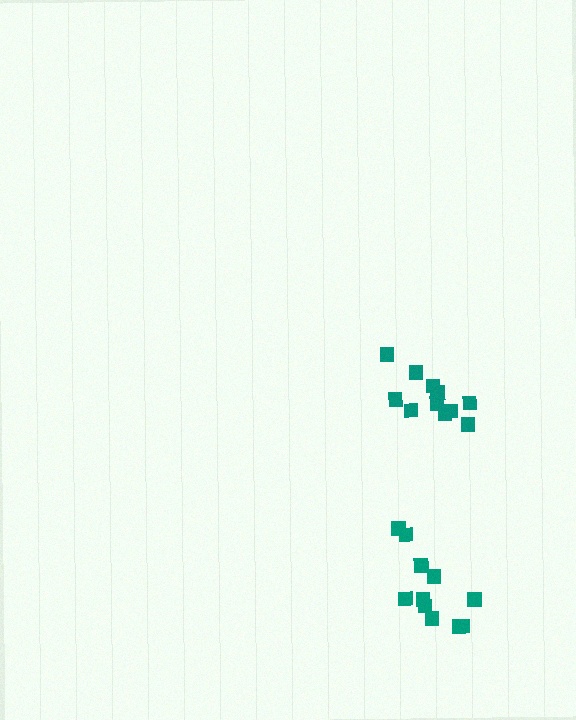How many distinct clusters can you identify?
There are 2 distinct clusters.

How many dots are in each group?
Group 1: 11 dots, Group 2: 11 dots (22 total).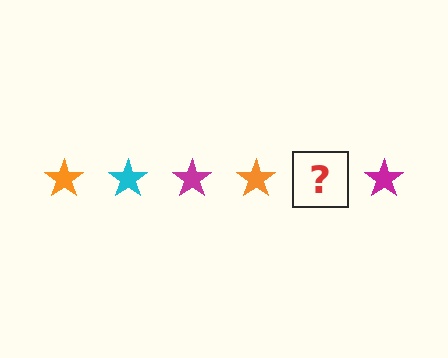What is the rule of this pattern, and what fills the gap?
The rule is that the pattern cycles through orange, cyan, magenta stars. The gap should be filled with a cyan star.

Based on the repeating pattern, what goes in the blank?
The blank should be a cyan star.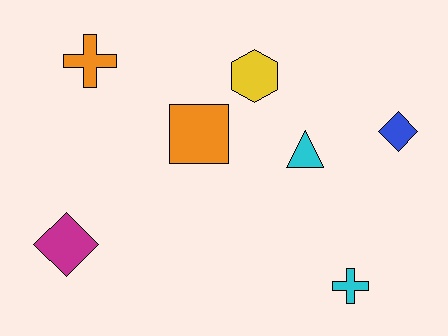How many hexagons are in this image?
There is 1 hexagon.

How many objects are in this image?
There are 7 objects.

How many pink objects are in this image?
There are no pink objects.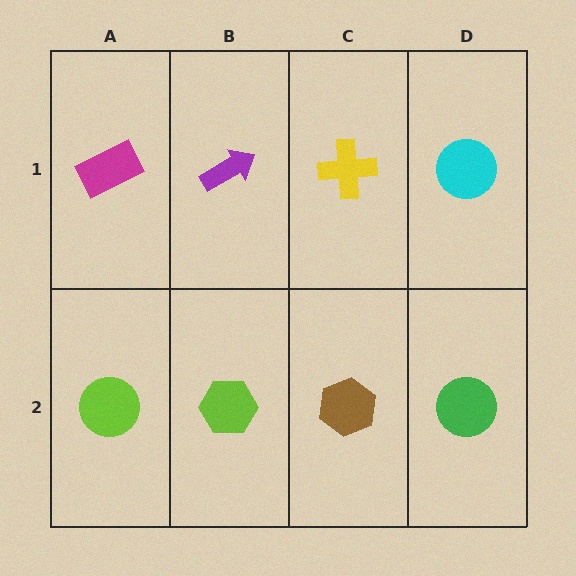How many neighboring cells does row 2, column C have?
3.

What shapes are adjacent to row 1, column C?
A brown hexagon (row 2, column C), a purple arrow (row 1, column B), a cyan circle (row 1, column D).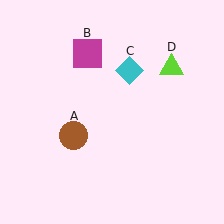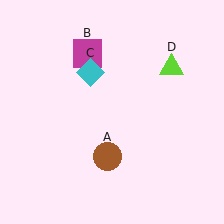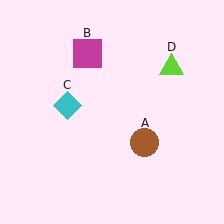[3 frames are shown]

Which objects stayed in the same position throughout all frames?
Magenta square (object B) and lime triangle (object D) remained stationary.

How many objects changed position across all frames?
2 objects changed position: brown circle (object A), cyan diamond (object C).